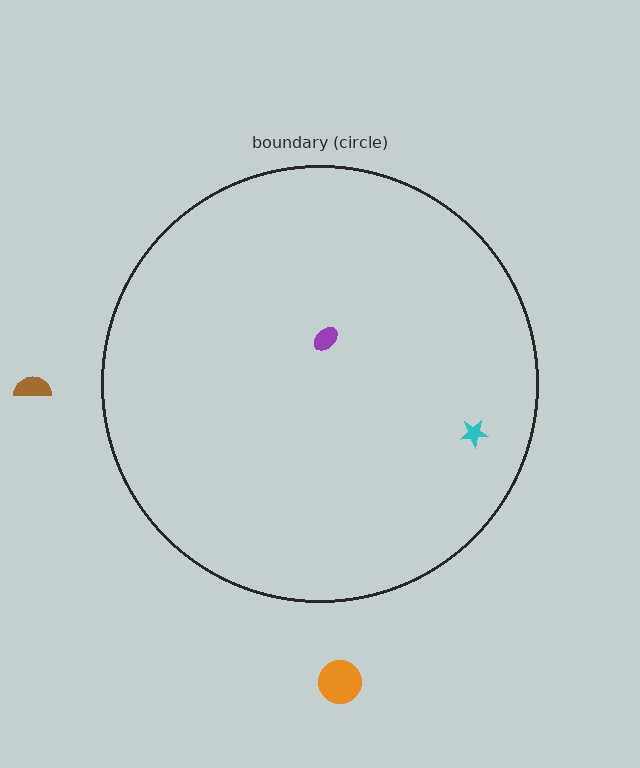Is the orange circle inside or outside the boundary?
Outside.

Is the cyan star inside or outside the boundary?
Inside.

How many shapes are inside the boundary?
2 inside, 2 outside.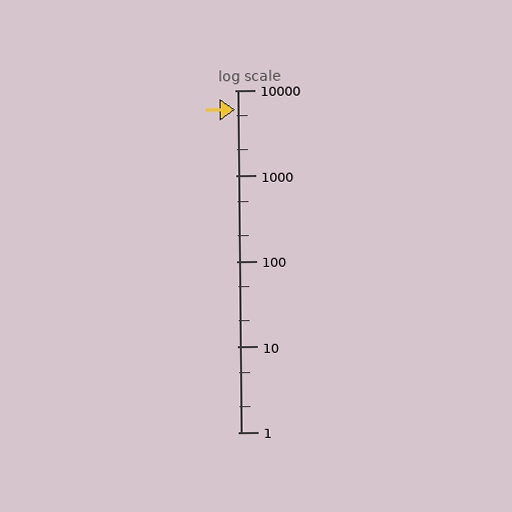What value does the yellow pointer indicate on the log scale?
The pointer indicates approximately 5900.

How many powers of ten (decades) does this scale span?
The scale spans 4 decades, from 1 to 10000.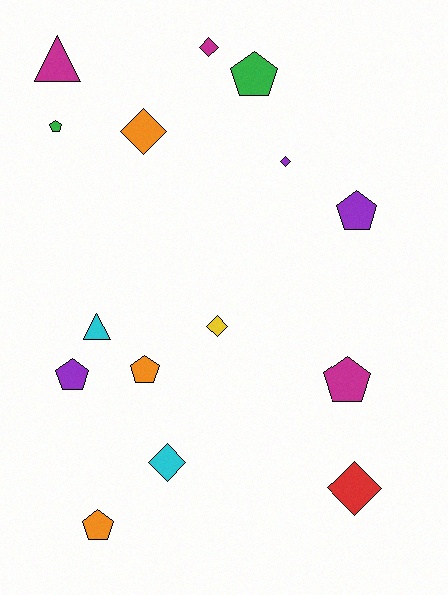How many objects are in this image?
There are 15 objects.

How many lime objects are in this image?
There are no lime objects.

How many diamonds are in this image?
There are 6 diamonds.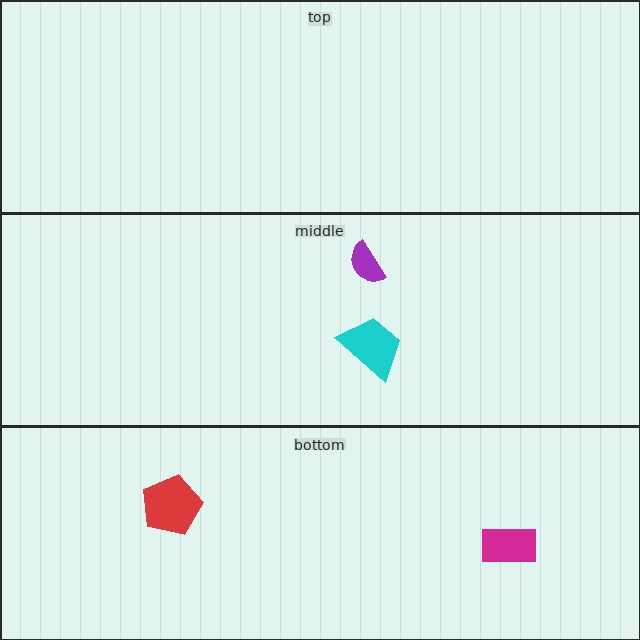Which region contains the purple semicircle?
The middle region.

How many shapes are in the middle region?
2.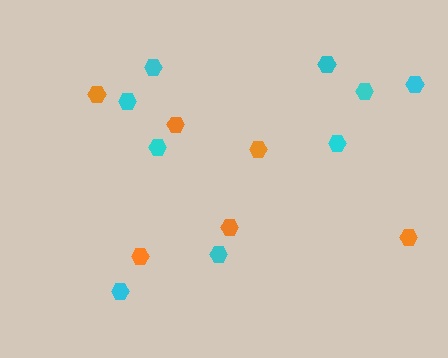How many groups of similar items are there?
There are 2 groups: one group of cyan hexagons (9) and one group of orange hexagons (6).